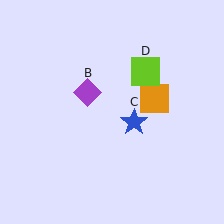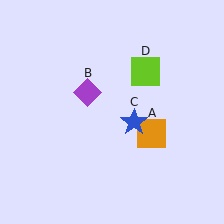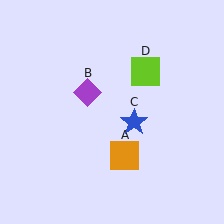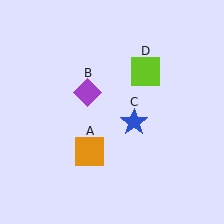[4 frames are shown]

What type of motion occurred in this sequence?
The orange square (object A) rotated clockwise around the center of the scene.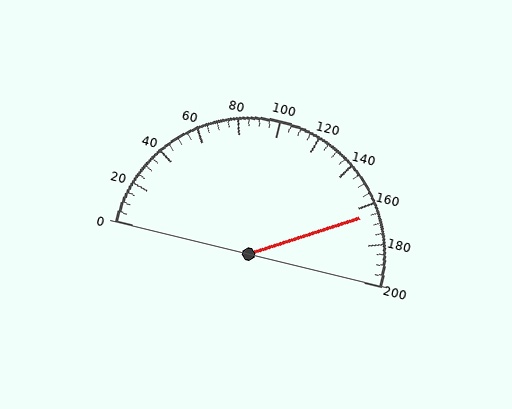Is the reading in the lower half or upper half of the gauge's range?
The reading is in the upper half of the range (0 to 200).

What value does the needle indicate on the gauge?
The needle indicates approximately 165.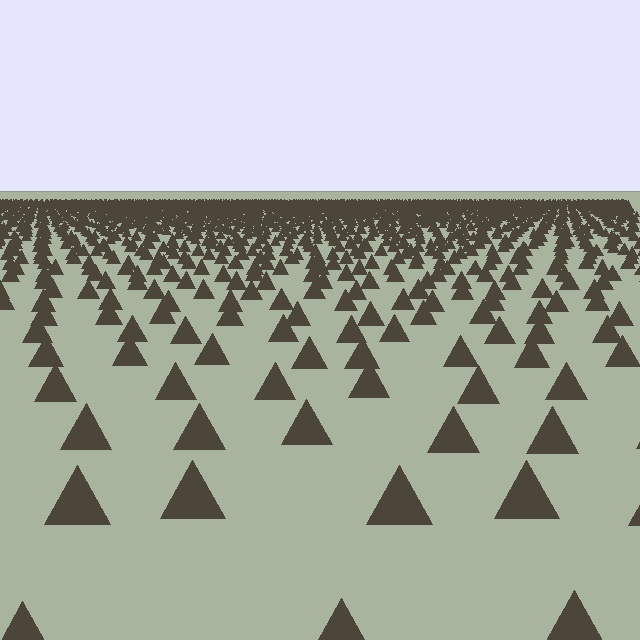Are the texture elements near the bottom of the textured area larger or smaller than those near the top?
Larger. Near the bottom, elements are closer to the viewer and appear at a bigger on-screen size.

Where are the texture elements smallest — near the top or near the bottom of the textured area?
Near the top.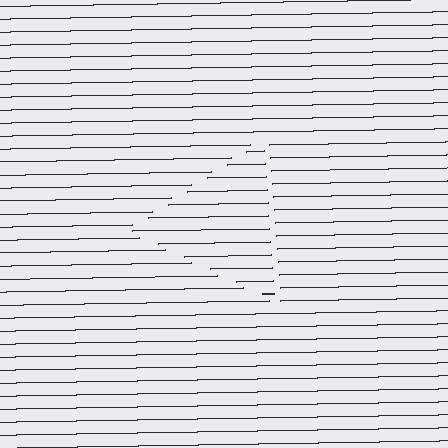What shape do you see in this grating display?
An illusory triangle. The interior of the shape contains the same grating, shifted by half a period — the contour is defined by the phase discontinuity where line-ends from the inner and outer gratings abut.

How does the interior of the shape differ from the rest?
The interior of the shape contains the same grating, shifted by half a period — the contour is defined by the phase discontinuity where line-ends from the inner and outer gratings abut.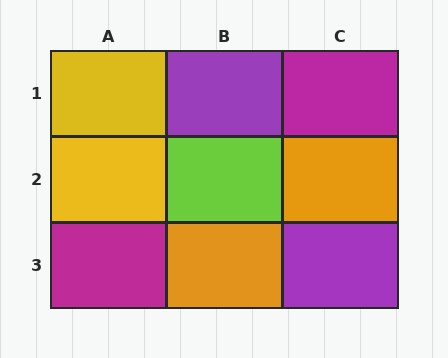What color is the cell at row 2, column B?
Lime.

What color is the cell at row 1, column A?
Yellow.